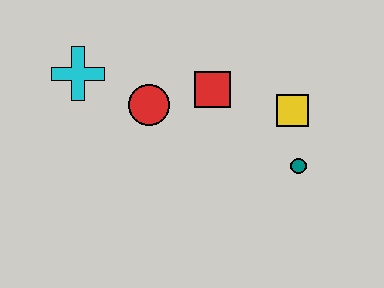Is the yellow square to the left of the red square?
No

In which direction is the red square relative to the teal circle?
The red square is to the left of the teal circle.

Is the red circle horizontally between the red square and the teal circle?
No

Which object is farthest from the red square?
The cyan cross is farthest from the red square.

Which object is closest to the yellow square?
The teal circle is closest to the yellow square.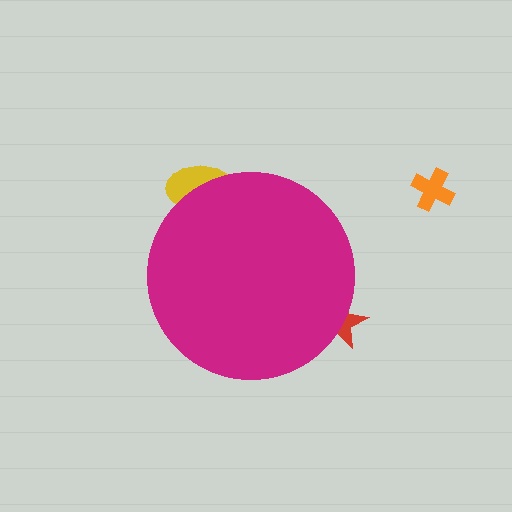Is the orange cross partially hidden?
No, the orange cross is fully visible.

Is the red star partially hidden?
Yes, the red star is partially hidden behind the magenta circle.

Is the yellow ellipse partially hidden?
Yes, the yellow ellipse is partially hidden behind the magenta circle.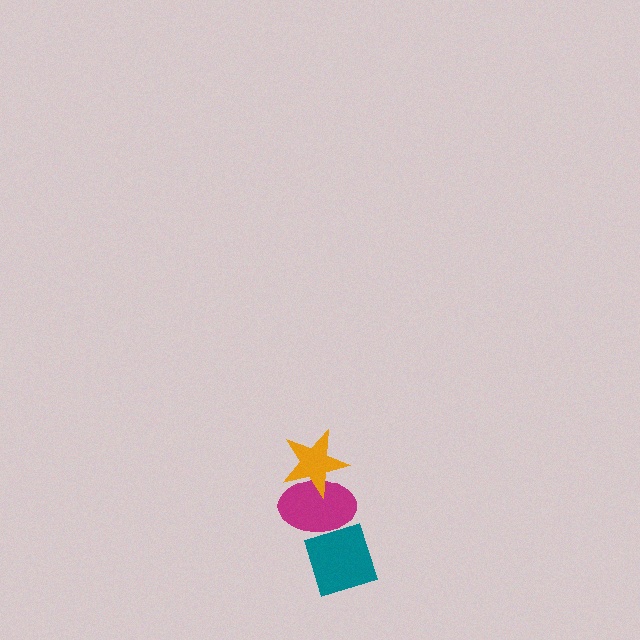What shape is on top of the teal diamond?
The magenta ellipse is on top of the teal diamond.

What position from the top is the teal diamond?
The teal diamond is 3rd from the top.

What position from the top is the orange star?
The orange star is 1st from the top.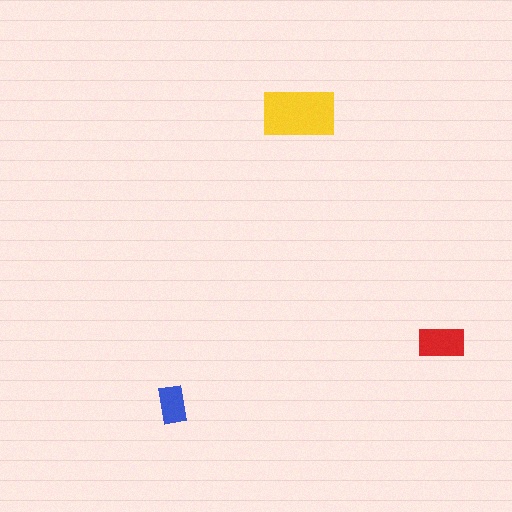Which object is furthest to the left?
The blue rectangle is leftmost.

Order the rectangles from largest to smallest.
the yellow one, the red one, the blue one.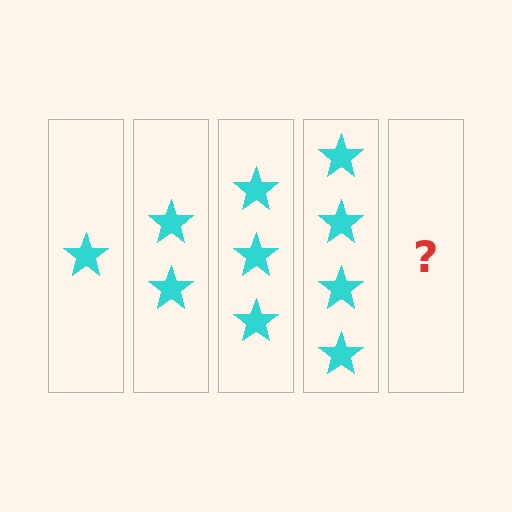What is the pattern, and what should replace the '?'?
The pattern is that each step adds one more star. The '?' should be 5 stars.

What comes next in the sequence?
The next element should be 5 stars.